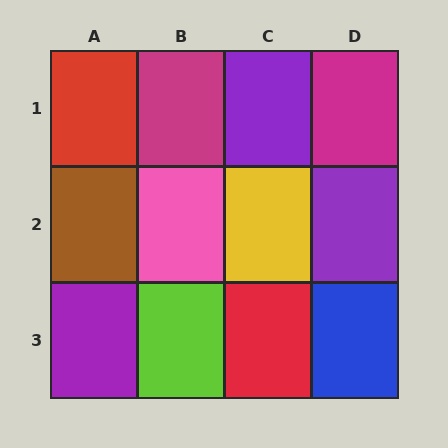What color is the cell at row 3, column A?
Purple.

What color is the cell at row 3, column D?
Blue.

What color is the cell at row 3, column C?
Red.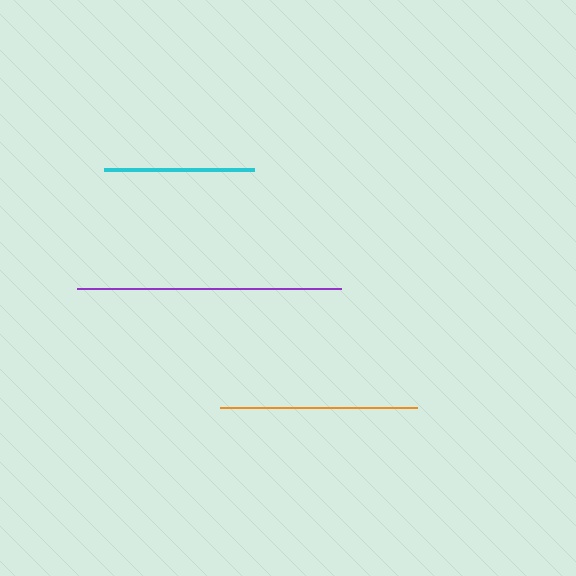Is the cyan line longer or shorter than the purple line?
The purple line is longer than the cyan line.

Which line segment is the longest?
The purple line is the longest at approximately 264 pixels.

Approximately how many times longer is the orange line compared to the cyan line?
The orange line is approximately 1.3 times the length of the cyan line.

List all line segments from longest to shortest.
From longest to shortest: purple, orange, cyan.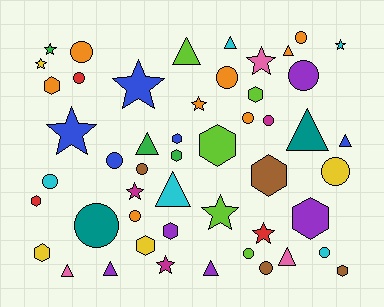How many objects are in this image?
There are 50 objects.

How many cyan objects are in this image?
There are 5 cyan objects.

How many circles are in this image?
There are 16 circles.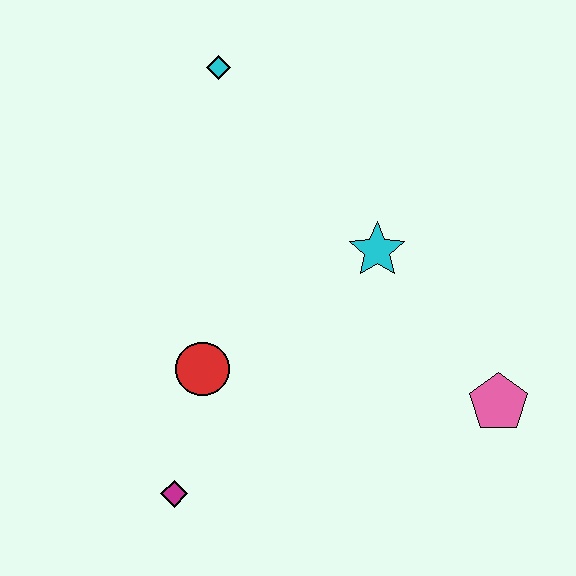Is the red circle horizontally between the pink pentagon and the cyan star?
No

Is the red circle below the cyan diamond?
Yes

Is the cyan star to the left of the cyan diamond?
No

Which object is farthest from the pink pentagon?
The cyan diamond is farthest from the pink pentagon.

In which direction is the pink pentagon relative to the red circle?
The pink pentagon is to the right of the red circle.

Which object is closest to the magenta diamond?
The red circle is closest to the magenta diamond.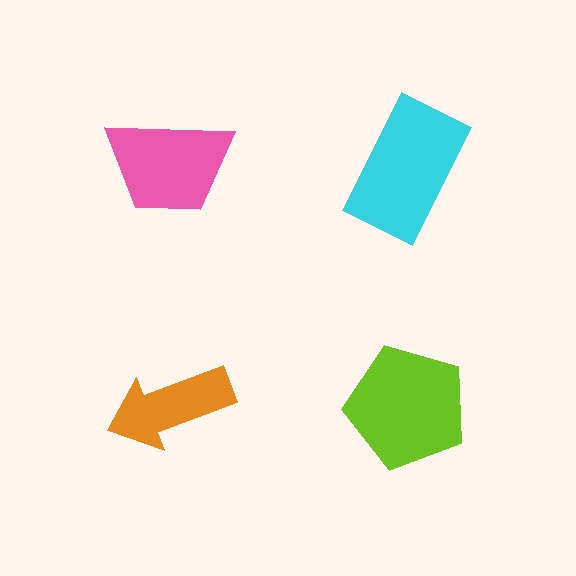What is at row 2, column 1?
An orange arrow.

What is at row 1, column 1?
A pink trapezoid.